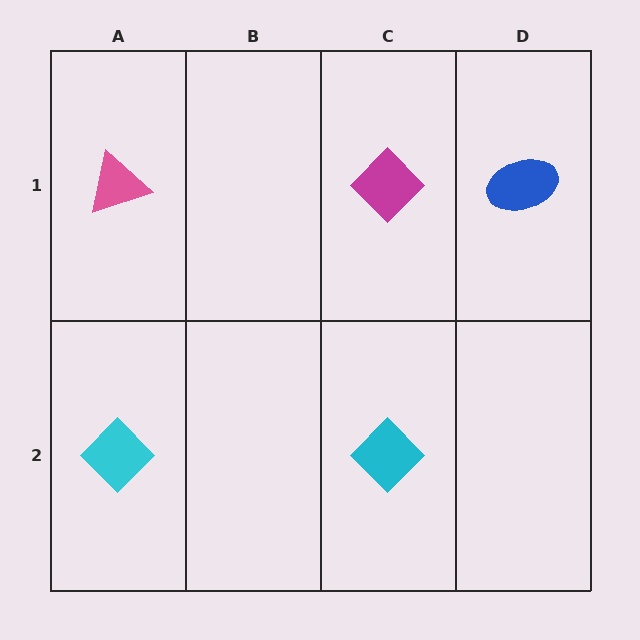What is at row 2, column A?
A cyan diamond.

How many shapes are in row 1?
3 shapes.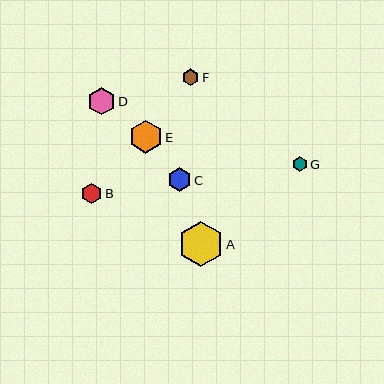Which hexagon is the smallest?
Hexagon G is the smallest with a size of approximately 15 pixels.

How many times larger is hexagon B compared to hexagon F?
Hexagon B is approximately 1.2 times the size of hexagon F.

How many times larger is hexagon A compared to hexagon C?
Hexagon A is approximately 1.9 times the size of hexagon C.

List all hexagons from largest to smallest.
From largest to smallest: A, E, D, C, B, F, G.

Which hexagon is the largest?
Hexagon A is the largest with a size of approximately 45 pixels.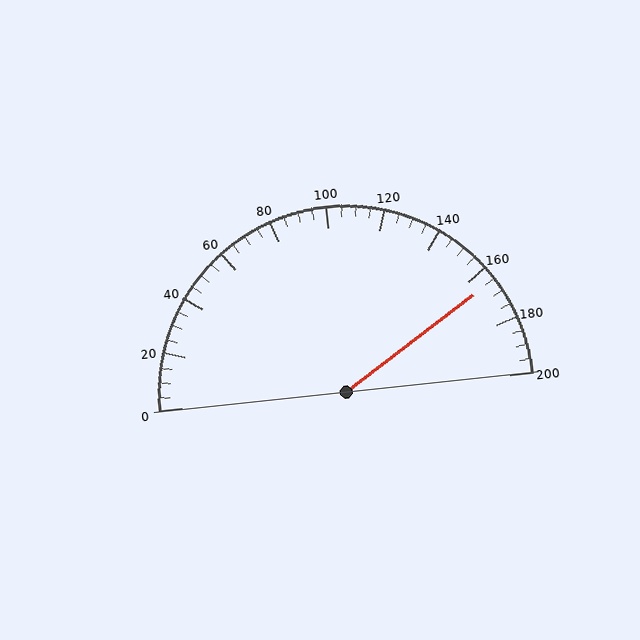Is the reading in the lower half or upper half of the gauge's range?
The reading is in the upper half of the range (0 to 200).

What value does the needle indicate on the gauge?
The needle indicates approximately 165.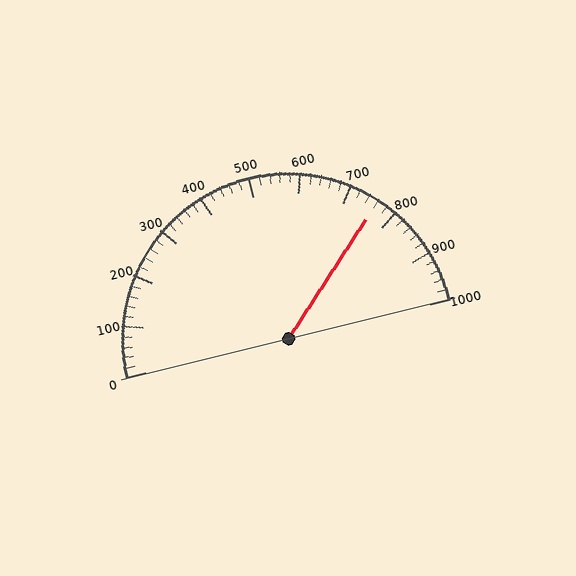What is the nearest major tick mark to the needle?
The nearest major tick mark is 800.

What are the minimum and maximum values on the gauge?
The gauge ranges from 0 to 1000.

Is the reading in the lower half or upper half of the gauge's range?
The reading is in the upper half of the range (0 to 1000).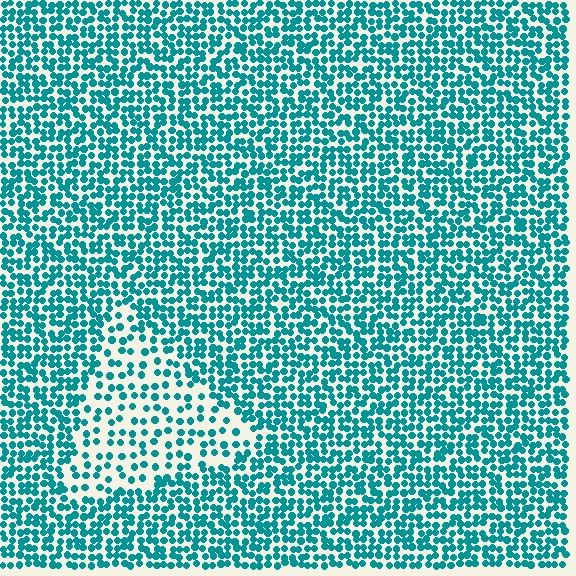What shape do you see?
I see a triangle.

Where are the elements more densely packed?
The elements are more densely packed outside the triangle boundary.